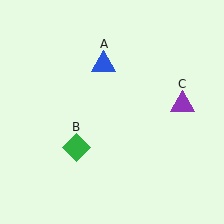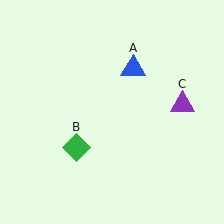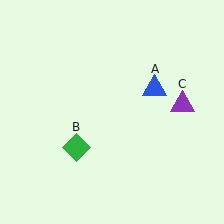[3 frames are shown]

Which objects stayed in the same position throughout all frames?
Green diamond (object B) and purple triangle (object C) remained stationary.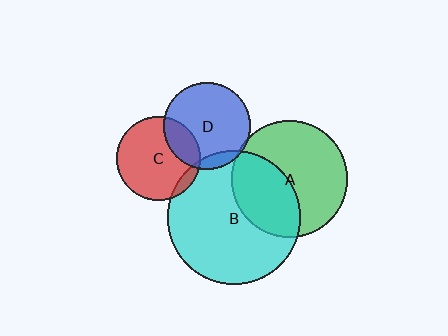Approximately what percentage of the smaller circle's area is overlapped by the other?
Approximately 40%.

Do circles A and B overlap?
Yes.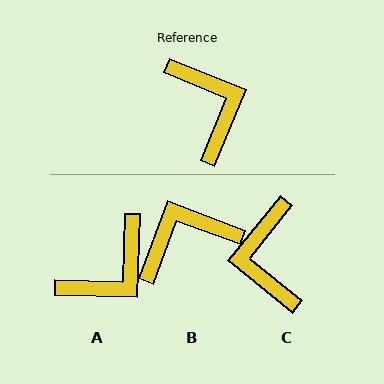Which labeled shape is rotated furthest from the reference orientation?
C, about 163 degrees away.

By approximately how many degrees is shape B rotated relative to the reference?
Approximately 92 degrees counter-clockwise.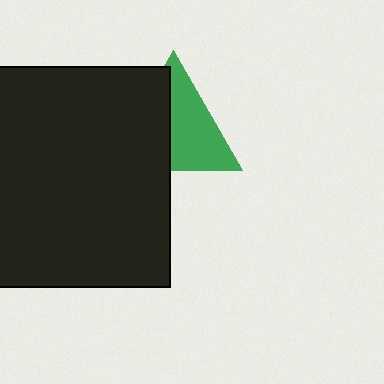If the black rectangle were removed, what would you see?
You would see the complete green triangle.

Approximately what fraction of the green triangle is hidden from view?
Roughly 47% of the green triangle is hidden behind the black rectangle.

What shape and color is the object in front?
The object in front is a black rectangle.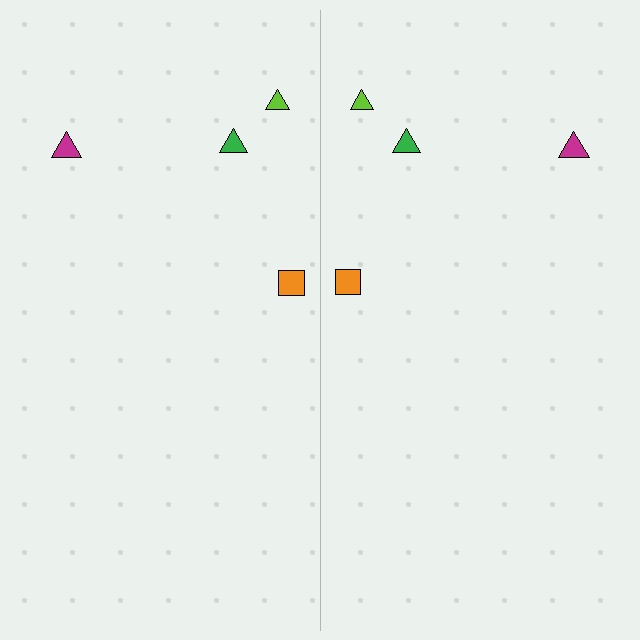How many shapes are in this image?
There are 8 shapes in this image.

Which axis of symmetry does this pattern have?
The pattern has a vertical axis of symmetry running through the center of the image.